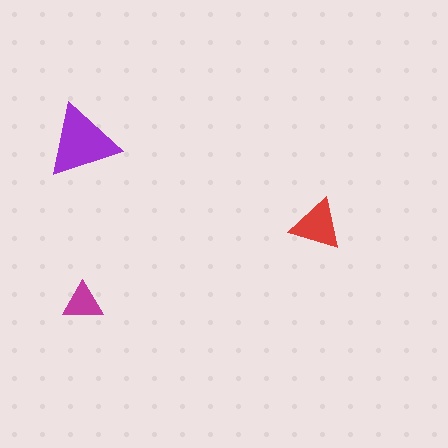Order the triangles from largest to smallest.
the purple one, the red one, the magenta one.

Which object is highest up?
The purple triangle is topmost.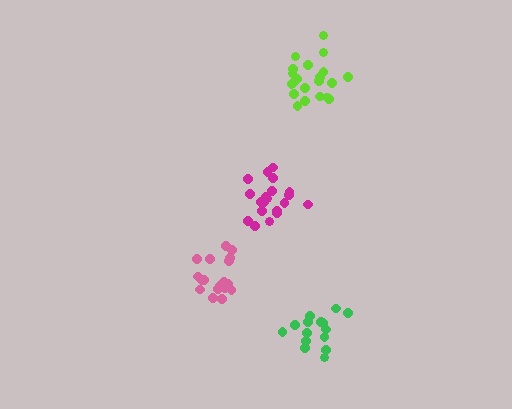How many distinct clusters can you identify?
There are 4 distinct clusters.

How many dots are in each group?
Group 1: 20 dots, Group 2: 21 dots, Group 3: 15 dots, Group 4: 21 dots (77 total).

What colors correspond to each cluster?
The clusters are colored: pink, magenta, green, lime.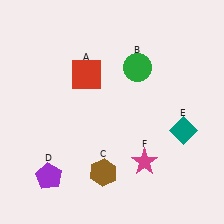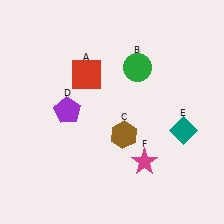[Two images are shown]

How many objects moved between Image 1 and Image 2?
2 objects moved between the two images.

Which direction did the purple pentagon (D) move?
The purple pentagon (D) moved up.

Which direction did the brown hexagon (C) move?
The brown hexagon (C) moved up.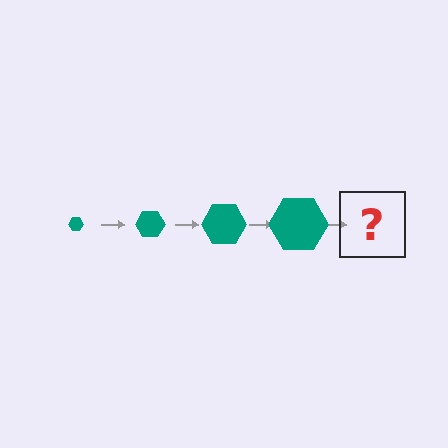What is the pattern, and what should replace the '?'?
The pattern is that the hexagon gets progressively larger each step. The '?' should be a teal hexagon, larger than the previous one.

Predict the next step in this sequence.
The next step is a teal hexagon, larger than the previous one.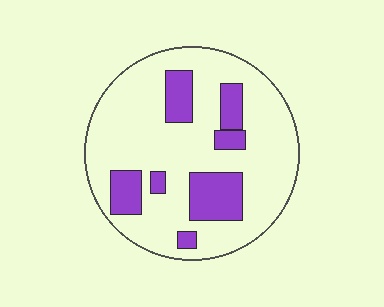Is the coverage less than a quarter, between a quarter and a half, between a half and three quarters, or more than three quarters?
Less than a quarter.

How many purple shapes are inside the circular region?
7.